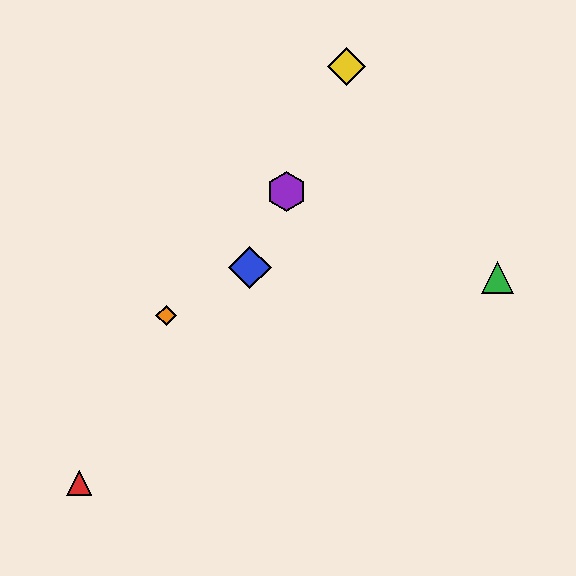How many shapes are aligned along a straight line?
3 shapes (the blue diamond, the yellow diamond, the purple hexagon) are aligned along a straight line.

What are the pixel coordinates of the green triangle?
The green triangle is at (497, 277).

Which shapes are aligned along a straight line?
The blue diamond, the yellow diamond, the purple hexagon are aligned along a straight line.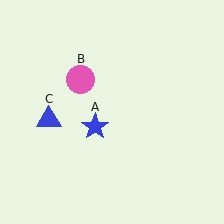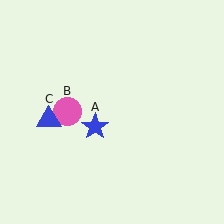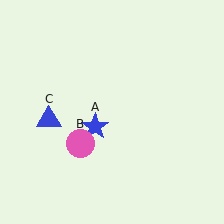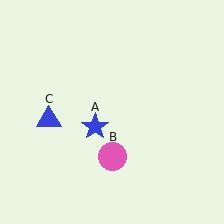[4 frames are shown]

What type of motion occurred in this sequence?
The pink circle (object B) rotated counterclockwise around the center of the scene.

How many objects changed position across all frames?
1 object changed position: pink circle (object B).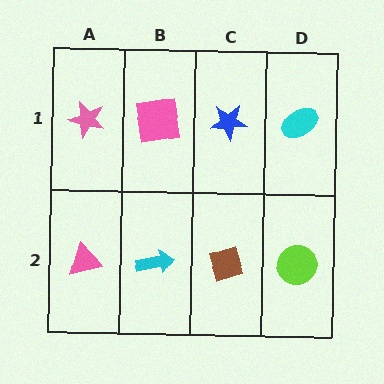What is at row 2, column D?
A lime circle.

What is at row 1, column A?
A pink star.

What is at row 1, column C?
A blue star.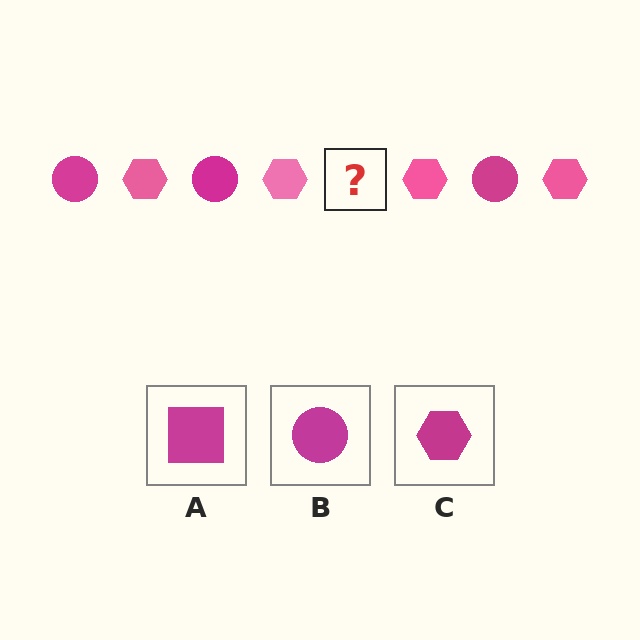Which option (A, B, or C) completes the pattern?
B.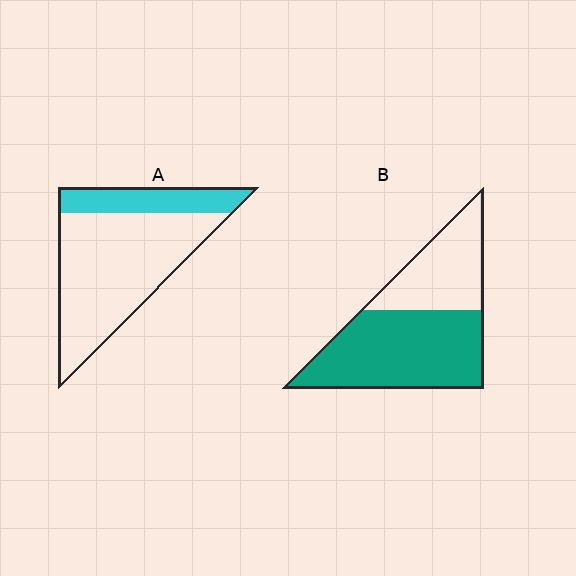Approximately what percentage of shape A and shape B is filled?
A is approximately 25% and B is approximately 65%.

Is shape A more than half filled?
No.